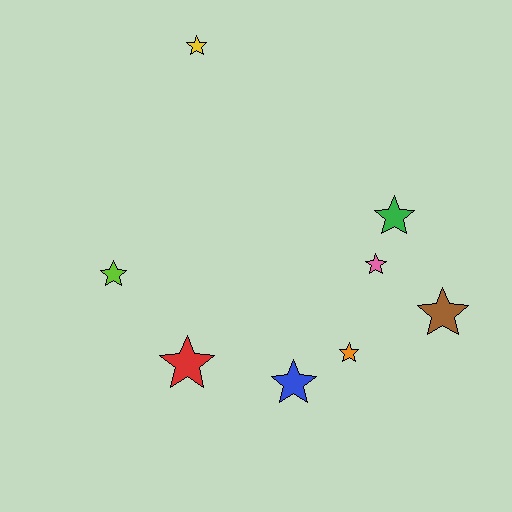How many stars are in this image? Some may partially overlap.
There are 8 stars.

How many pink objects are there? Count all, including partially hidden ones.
There is 1 pink object.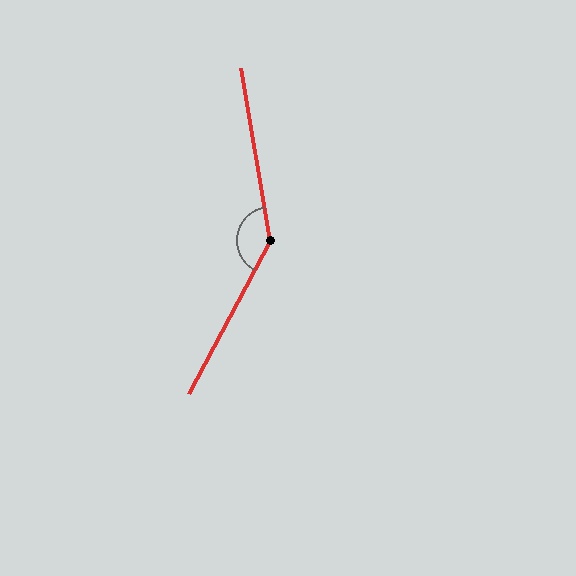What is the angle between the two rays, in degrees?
Approximately 142 degrees.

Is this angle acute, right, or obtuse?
It is obtuse.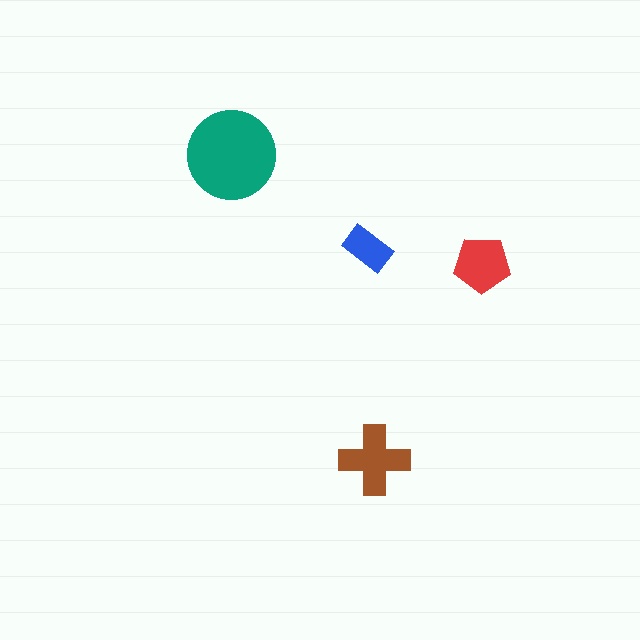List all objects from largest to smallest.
The teal circle, the brown cross, the red pentagon, the blue rectangle.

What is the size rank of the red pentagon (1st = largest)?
3rd.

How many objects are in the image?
There are 4 objects in the image.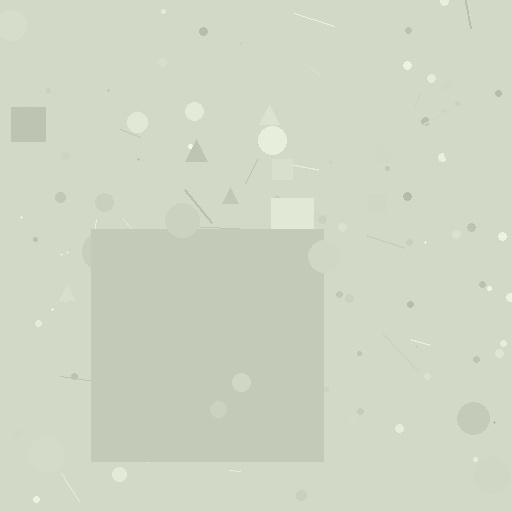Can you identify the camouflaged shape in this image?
The camouflaged shape is a square.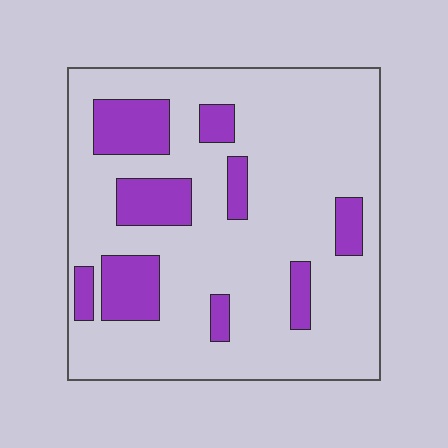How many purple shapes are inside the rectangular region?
9.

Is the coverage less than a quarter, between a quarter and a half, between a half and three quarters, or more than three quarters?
Less than a quarter.